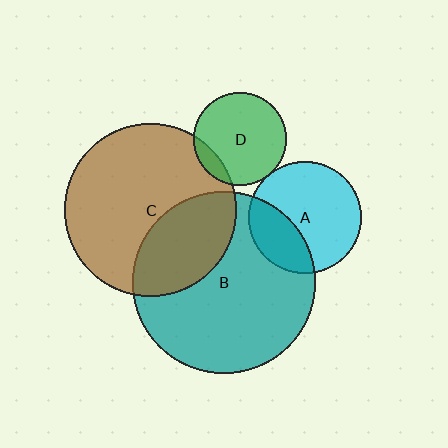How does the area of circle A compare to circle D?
Approximately 1.5 times.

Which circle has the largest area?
Circle B (teal).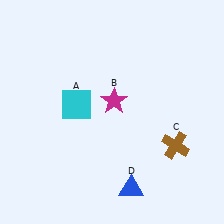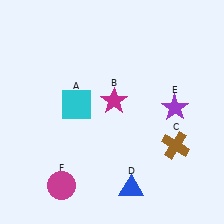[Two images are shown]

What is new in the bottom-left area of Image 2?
A magenta circle (F) was added in the bottom-left area of Image 2.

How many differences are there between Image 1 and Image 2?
There are 2 differences between the two images.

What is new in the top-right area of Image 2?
A purple star (E) was added in the top-right area of Image 2.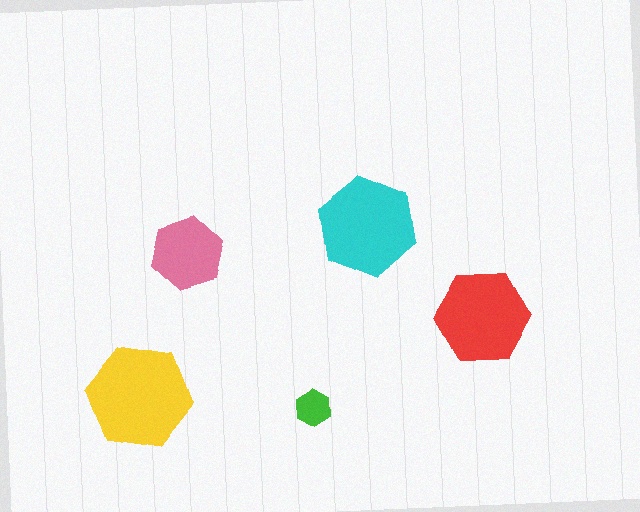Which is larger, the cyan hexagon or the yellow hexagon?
The yellow one.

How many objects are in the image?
There are 5 objects in the image.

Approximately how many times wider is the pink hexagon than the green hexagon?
About 2 times wider.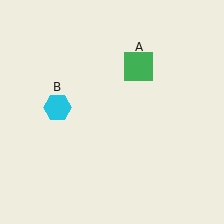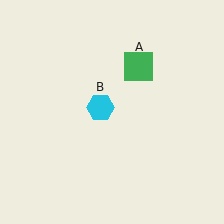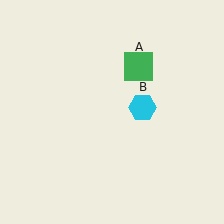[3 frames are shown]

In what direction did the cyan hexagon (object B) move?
The cyan hexagon (object B) moved right.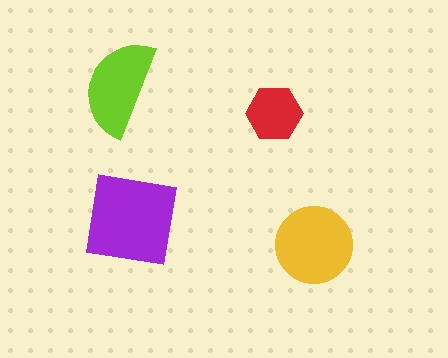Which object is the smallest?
The red hexagon.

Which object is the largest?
The purple square.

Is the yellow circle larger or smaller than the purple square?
Smaller.